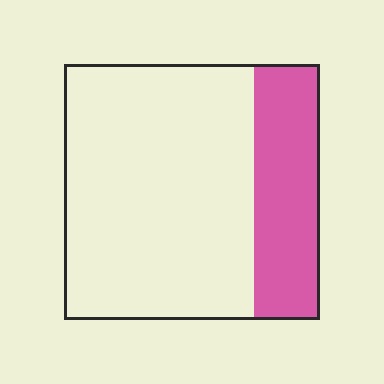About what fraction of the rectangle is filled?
About one quarter (1/4).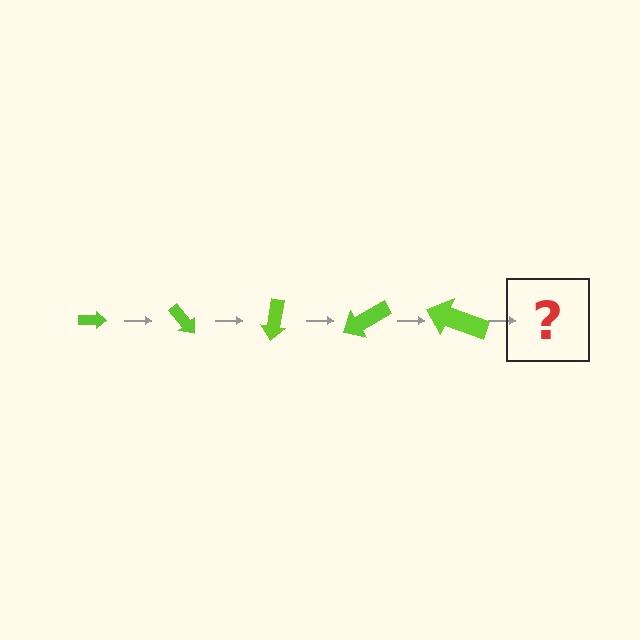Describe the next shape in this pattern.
It should be an arrow, larger than the previous one and rotated 250 degrees from the start.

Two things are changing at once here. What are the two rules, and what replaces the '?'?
The two rules are that the arrow grows larger each step and it rotates 50 degrees each step. The '?' should be an arrow, larger than the previous one and rotated 250 degrees from the start.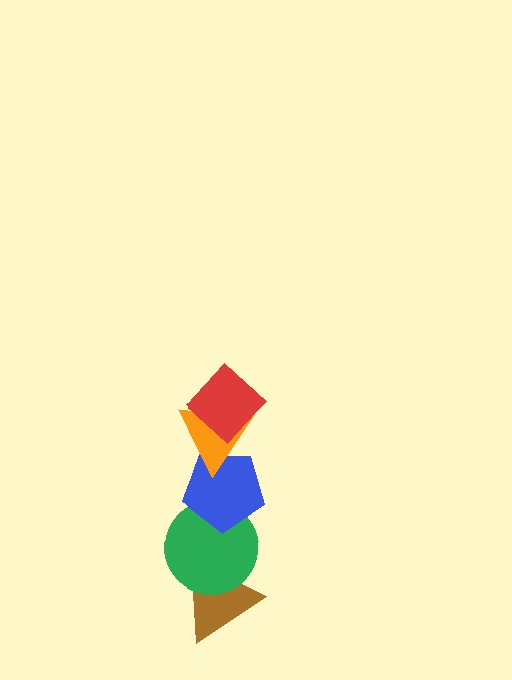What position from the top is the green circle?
The green circle is 4th from the top.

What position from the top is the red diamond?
The red diamond is 1st from the top.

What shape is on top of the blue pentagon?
The orange triangle is on top of the blue pentagon.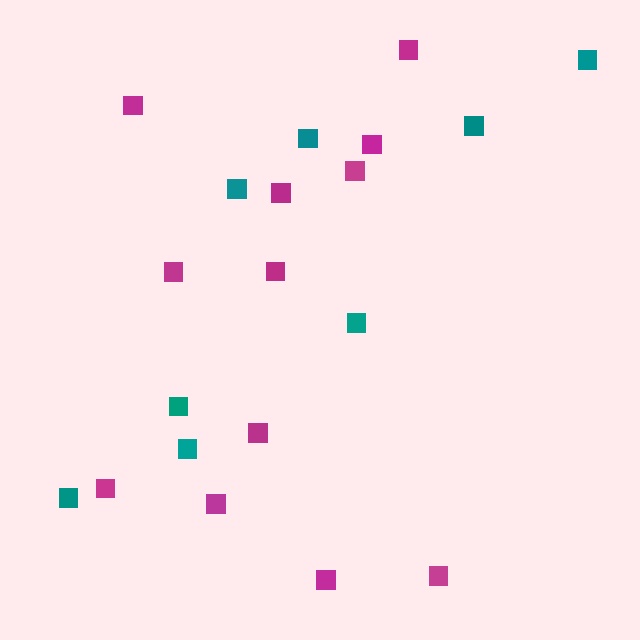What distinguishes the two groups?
There are 2 groups: one group of magenta squares (12) and one group of teal squares (8).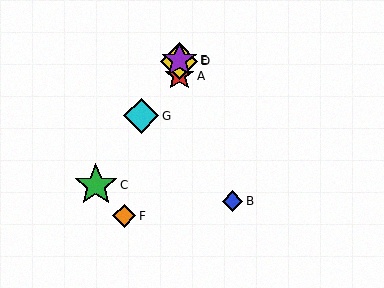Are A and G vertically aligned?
No, A is at x≈179 and G is at x≈141.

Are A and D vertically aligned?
Yes, both are at x≈179.